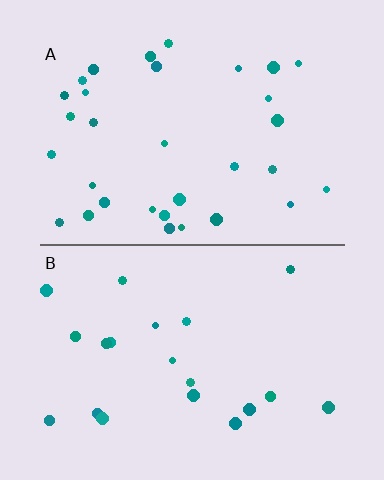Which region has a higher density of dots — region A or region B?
A (the top).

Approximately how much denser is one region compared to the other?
Approximately 1.6× — region A over region B.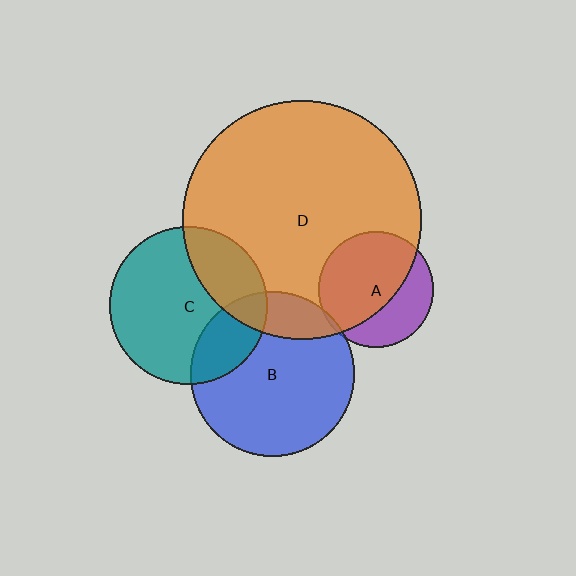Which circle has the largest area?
Circle D (orange).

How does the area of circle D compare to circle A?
Approximately 4.3 times.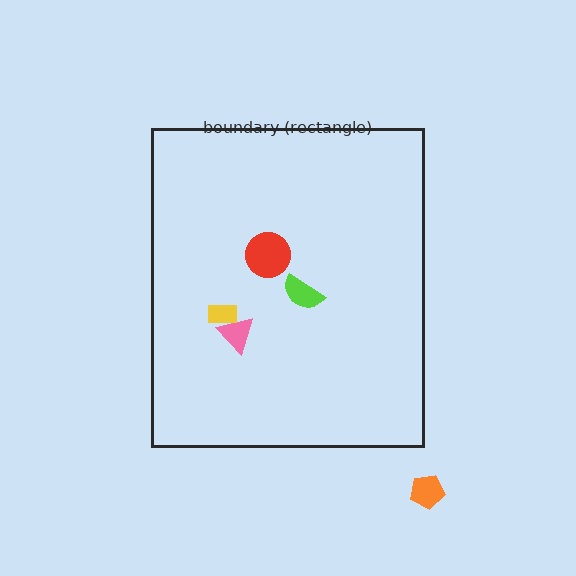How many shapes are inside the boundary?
4 inside, 1 outside.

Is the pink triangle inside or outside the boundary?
Inside.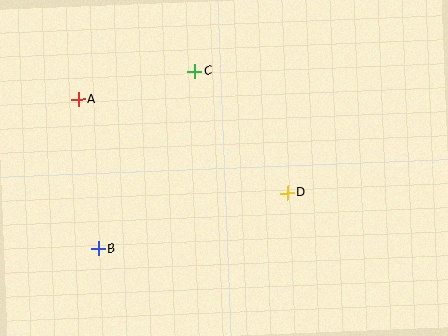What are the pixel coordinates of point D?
Point D is at (287, 193).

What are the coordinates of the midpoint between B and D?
The midpoint between B and D is at (193, 221).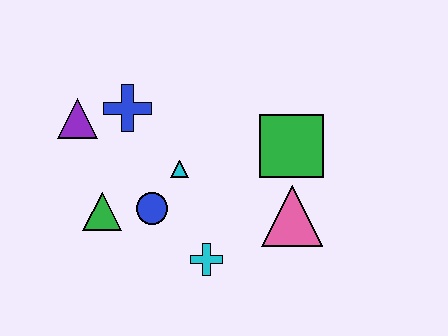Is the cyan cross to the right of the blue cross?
Yes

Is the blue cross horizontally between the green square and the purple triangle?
Yes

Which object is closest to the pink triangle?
The green square is closest to the pink triangle.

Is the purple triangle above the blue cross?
No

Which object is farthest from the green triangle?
The green square is farthest from the green triangle.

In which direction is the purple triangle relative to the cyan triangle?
The purple triangle is to the left of the cyan triangle.